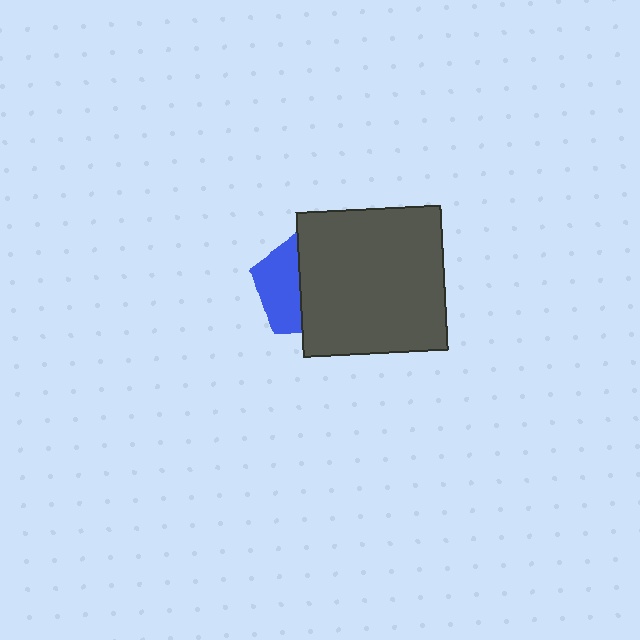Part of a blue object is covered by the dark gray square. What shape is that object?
It is a pentagon.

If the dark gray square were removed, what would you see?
You would see the complete blue pentagon.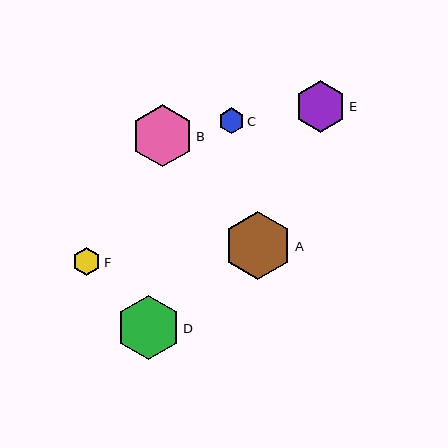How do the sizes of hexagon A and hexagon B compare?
Hexagon A and hexagon B are approximately the same size.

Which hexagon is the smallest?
Hexagon C is the smallest with a size of approximately 26 pixels.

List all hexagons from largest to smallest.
From largest to smallest: A, D, B, E, F, C.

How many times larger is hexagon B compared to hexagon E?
Hexagon B is approximately 1.2 times the size of hexagon E.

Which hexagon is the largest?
Hexagon A is the largest with a size of approximately 68 pixels.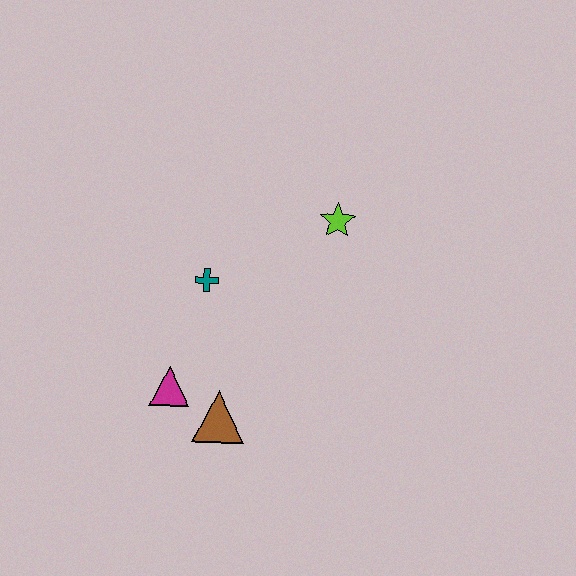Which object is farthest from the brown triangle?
The lime star is farthest from the brown triangle.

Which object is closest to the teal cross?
The magenta triangle is closest to the teal cross.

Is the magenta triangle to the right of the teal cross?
No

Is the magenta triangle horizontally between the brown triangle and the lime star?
No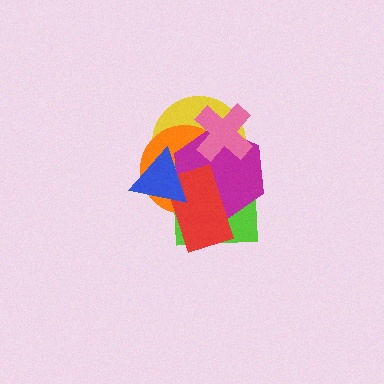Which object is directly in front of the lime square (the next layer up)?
The magenta hexagon is directly in front of the lime square.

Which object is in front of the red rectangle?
The blue triangle is in front of the red rectangle.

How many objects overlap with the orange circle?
6 objects overlap with the orange circle.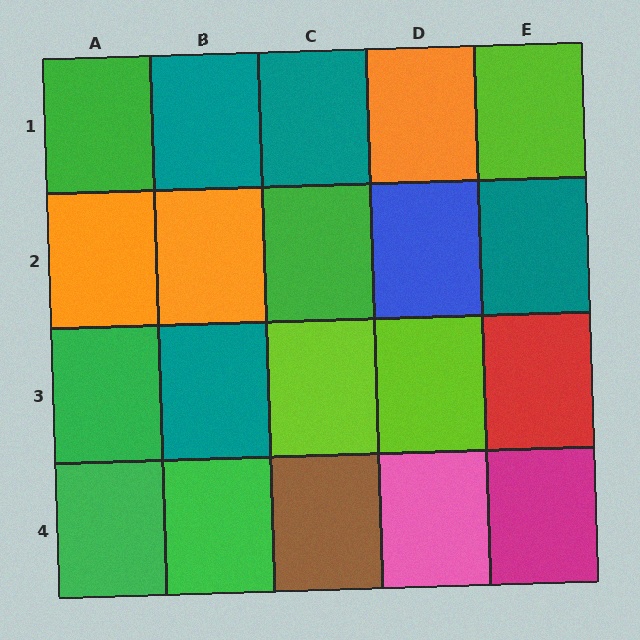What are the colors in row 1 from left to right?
Green, teal, teal, orange, lime.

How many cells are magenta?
1 cell is magenta.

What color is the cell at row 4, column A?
Green.